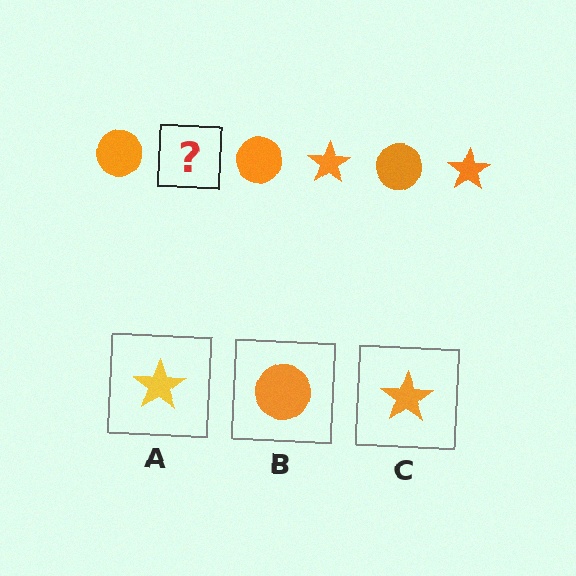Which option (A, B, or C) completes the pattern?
C.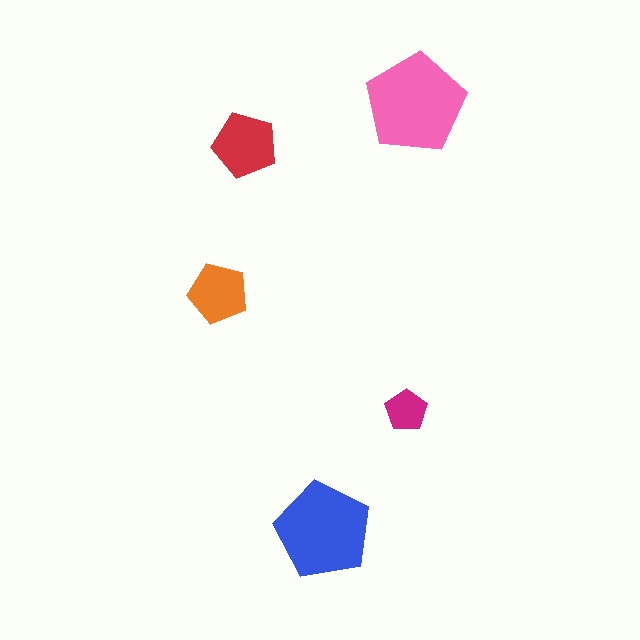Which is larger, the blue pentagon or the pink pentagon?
The pink one.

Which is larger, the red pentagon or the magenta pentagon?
The red one.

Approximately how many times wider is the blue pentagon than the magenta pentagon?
About 2.5 times wider.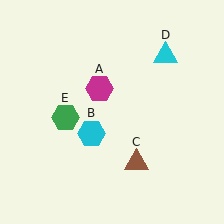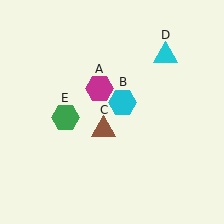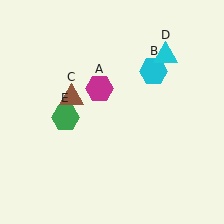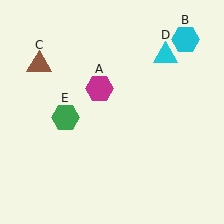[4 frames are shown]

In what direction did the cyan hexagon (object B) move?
The cyan hexagon (object B) moved up and to the right.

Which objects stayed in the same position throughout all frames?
Magenta hexagon (object A) and cyan triangle (object D) and green hexagon (object E) remained stationary.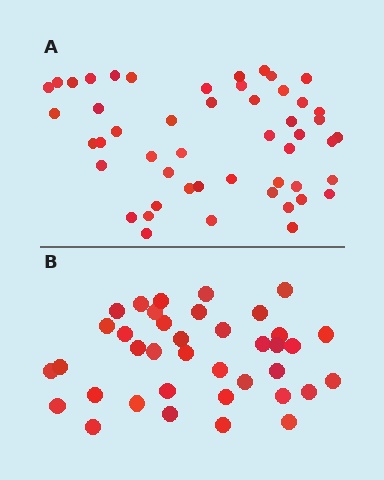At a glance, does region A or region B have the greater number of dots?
Region A (the top region) has more dots.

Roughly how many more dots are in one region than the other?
Region A has roughly 12 or so more dots than region B.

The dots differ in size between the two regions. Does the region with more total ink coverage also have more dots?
No. Region B has more total ink coverage because its dots are larger, but region A actually contains more individual dots. Total area can be misleading — the number of items is what matters here.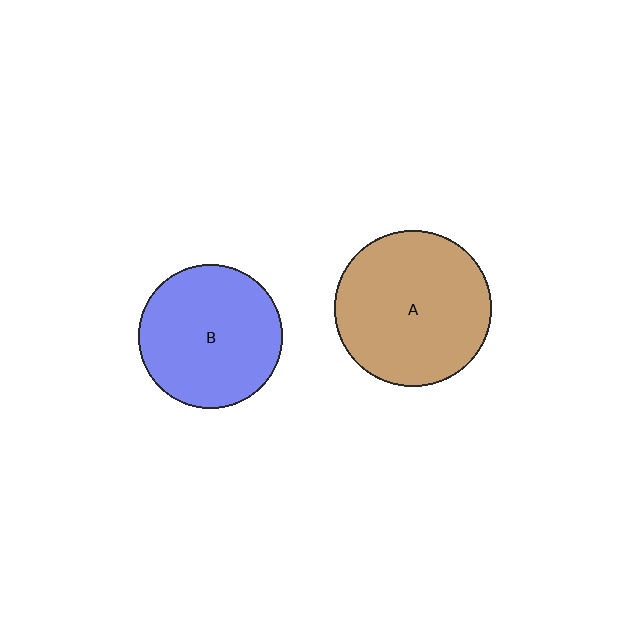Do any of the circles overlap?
No, none of the circles overlap.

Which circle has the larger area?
Circle A (brown).